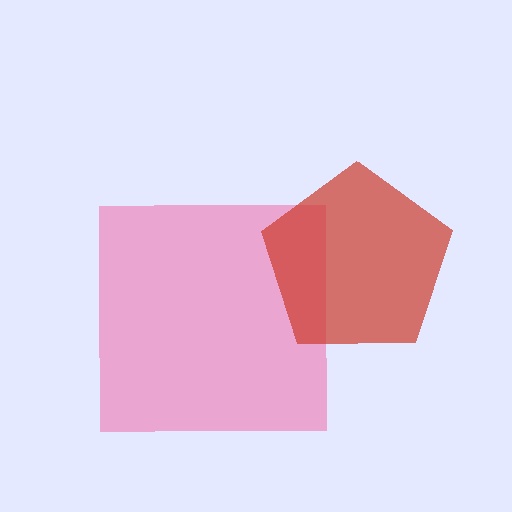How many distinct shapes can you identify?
There are 2 distinct shapes: a pink square, a red pentagon.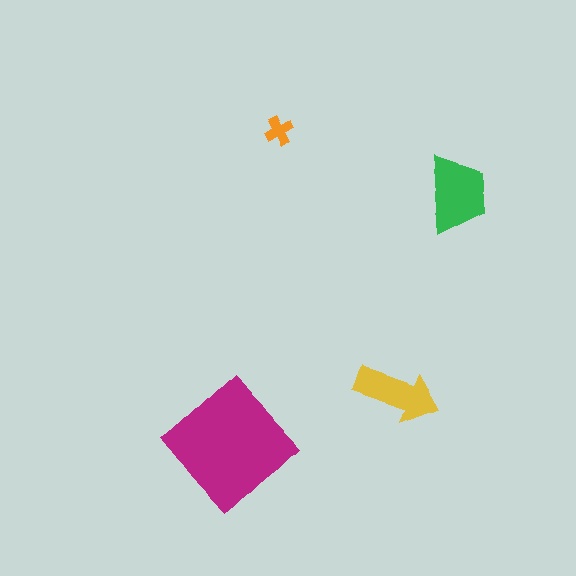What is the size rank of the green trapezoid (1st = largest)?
2nd.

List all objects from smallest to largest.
The orange cross, the yellow arrow, the green trapezoid, the magenta diamond.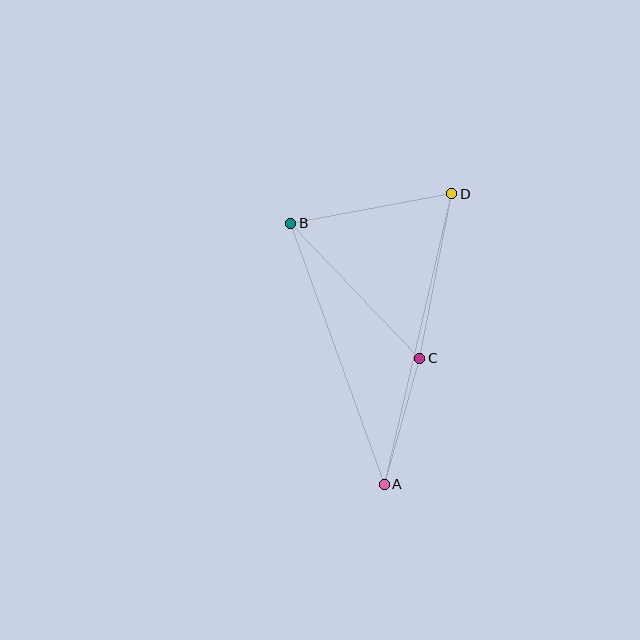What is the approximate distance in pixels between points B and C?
The distance between B and C is approximately 187 pixels.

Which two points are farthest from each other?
Points A and D are farthest from each other.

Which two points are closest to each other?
Points A and C are closest to each other.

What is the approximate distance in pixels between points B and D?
The distance between B and D is approximately 164 pixels.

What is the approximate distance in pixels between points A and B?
The distance between A and B is approximately 277 pixels.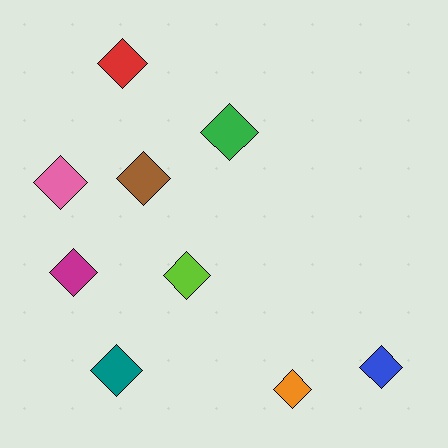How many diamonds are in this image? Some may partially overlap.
There are 9 diamonds.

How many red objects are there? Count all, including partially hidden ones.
There is 1 red object.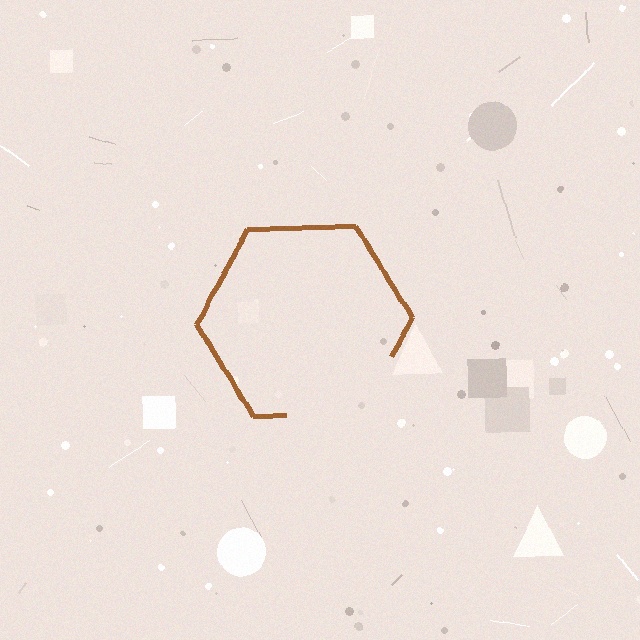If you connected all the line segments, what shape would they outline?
They would outline a hexagon.